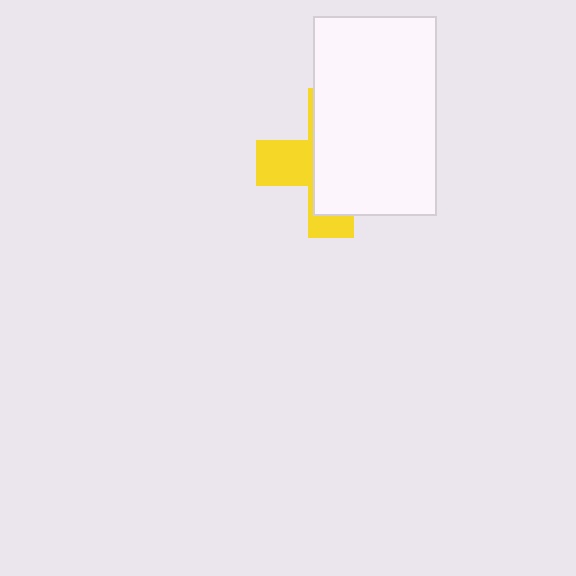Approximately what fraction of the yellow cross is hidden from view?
Roughly 64% of the yellow cross is hidden behind the white rectangle.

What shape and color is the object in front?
The object in front is a white rectangle.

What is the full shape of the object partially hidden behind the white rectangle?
The partially hidden object is a yellow cross.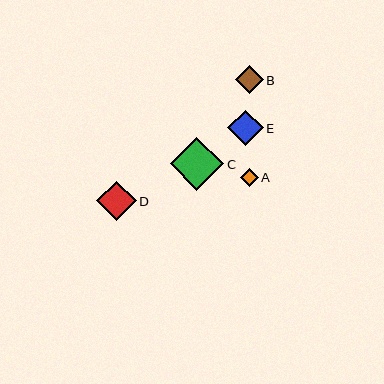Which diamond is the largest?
Diamond C is the largest with a size of approximately 54 pixels.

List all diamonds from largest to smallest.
From largest to smallest: C, D, E, B, A.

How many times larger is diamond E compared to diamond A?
Diamond E is approximately 2.0 times the size of diamond A.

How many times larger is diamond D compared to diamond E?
Diamond D is approximately 1.1 times the size of diamond E.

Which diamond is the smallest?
Diamond A is the smallest with a size of approximately 18 pixels.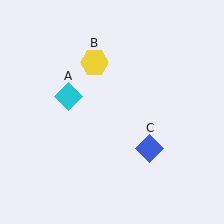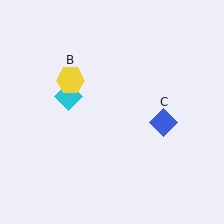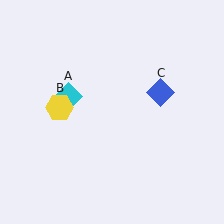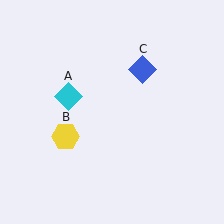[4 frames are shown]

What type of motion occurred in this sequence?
The yellow hexagon (object B), blue diamond (object C) rotated counterclockwise around the center of the scene.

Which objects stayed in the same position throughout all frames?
Cyan diamond (object A) remained stationary.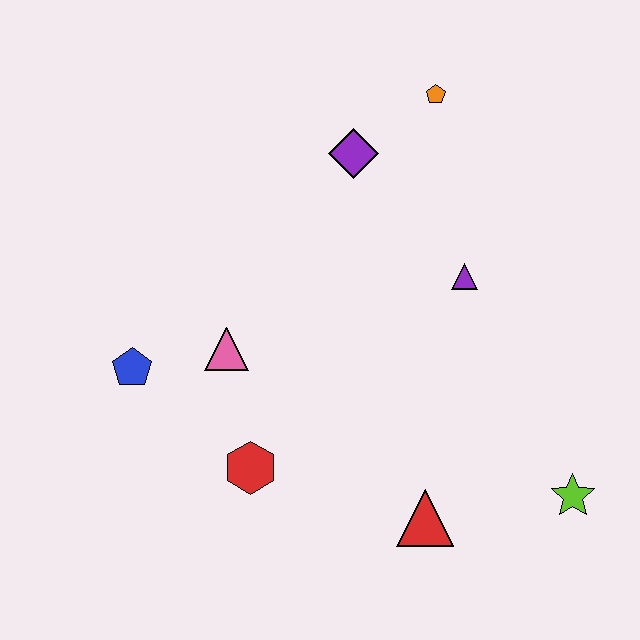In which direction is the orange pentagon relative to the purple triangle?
The orange pentagon is above the purple triangle.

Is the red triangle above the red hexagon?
No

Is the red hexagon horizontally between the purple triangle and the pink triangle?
Yes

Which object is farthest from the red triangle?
The orange pentagon is farthest from the red triangle.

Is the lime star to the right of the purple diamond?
Yes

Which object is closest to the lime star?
The red triangle is closest to the lime star.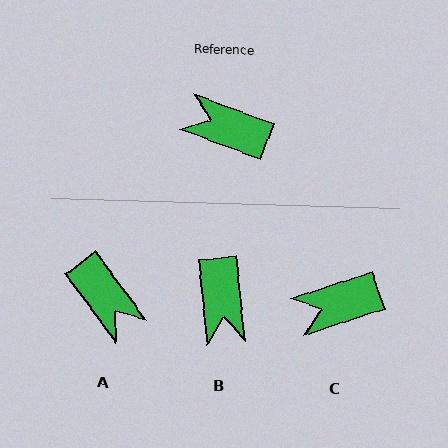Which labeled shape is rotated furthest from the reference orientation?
A, about 147 degrees away.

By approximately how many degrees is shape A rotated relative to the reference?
Approximately 147 degrees counter-clockwise.